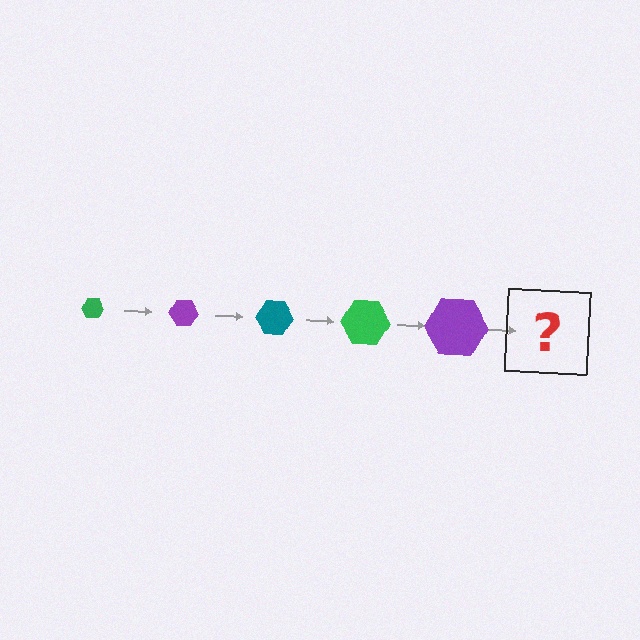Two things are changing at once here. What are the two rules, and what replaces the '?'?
The two rules are that the hexagon grows larger each step and the color cycles through green, purple, and teal. The '?' should be a teal hexagon, larger than the previous one.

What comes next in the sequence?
The next element should be a teal hexagon, larger than the previous one.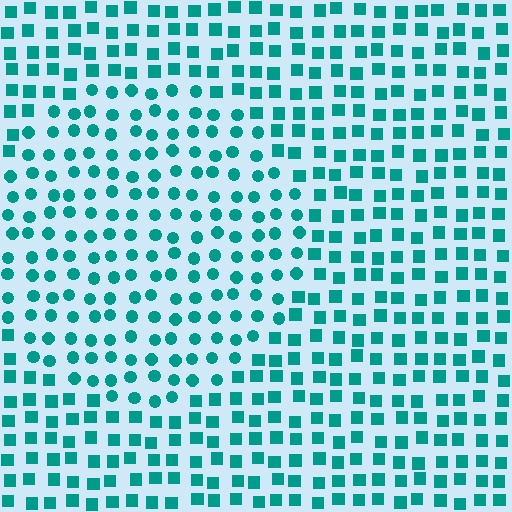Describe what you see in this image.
The image is filled with small teal elements arranged in a uniform grid. A circle-shaped region contains circles, while the surrounding area contains squares. The boundary is defined purely by the change in element shape.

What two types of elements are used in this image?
The image uses circles inside the circle region and squares outside it.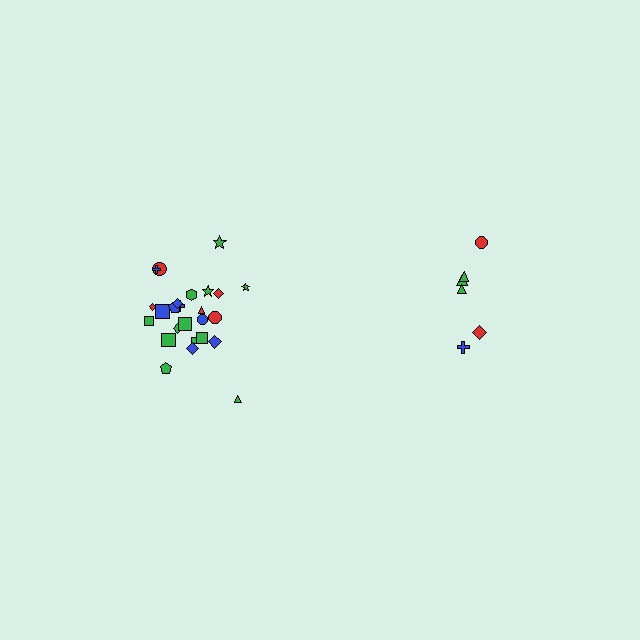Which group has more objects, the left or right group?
The left group.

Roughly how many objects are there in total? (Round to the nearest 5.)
Roughly 30 objects in total.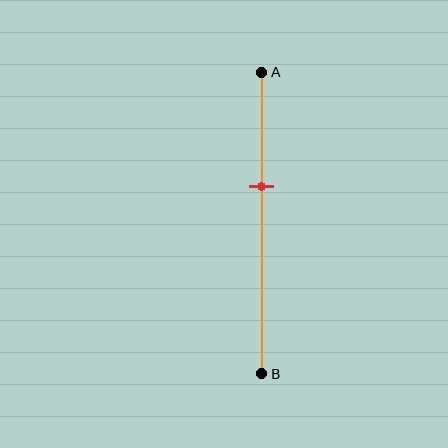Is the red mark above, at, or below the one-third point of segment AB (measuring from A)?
The red mark is below the one-third point of segment AB.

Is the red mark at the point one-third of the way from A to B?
No, the mark is at about 40% from A, not at the 33% one-third point.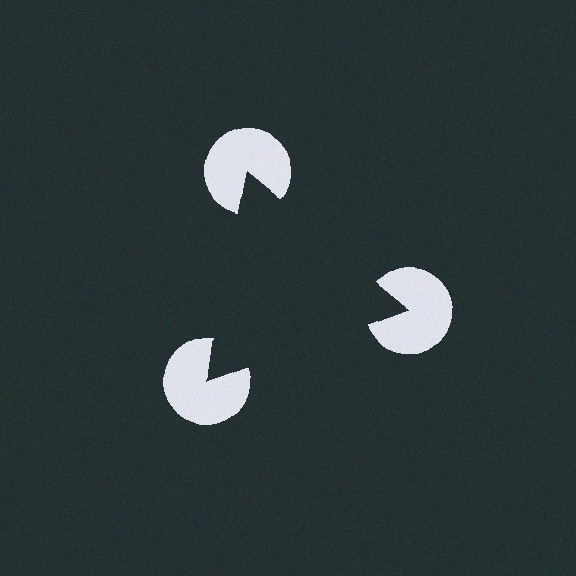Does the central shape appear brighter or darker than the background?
It typically appears slightly darker than the background, even though no actual brightness change is drawn.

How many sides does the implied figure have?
3 sides.